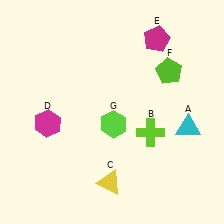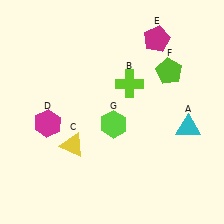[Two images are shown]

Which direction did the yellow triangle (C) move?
The yellow triangle (C) moved up.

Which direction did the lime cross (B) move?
The lime cross (B) moved up.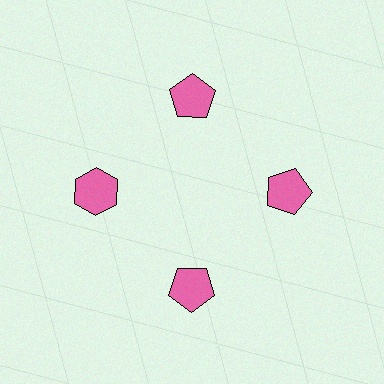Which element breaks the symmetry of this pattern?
The pink hexagon at roughly the 9 o'clock position breaks the symmetry. All other shapes are pink pentagons.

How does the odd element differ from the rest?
It has a different shape: hexagon instead of pentagon.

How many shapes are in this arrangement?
There are 4 shapes arranged in a ring pattern.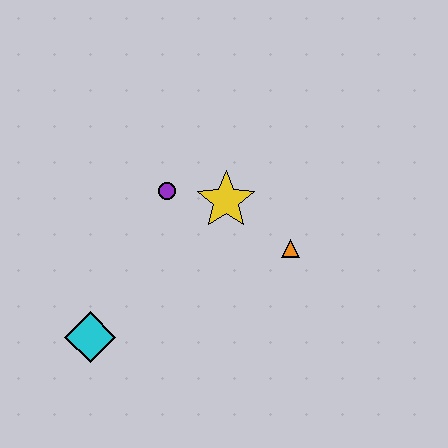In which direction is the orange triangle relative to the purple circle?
The orange triangle is to the right of the purple circle.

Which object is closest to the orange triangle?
The yellow star is closest to the orange triangle.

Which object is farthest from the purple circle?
The cyan diamond is farthest from the purple circle.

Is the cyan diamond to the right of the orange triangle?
No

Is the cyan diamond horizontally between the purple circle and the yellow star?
No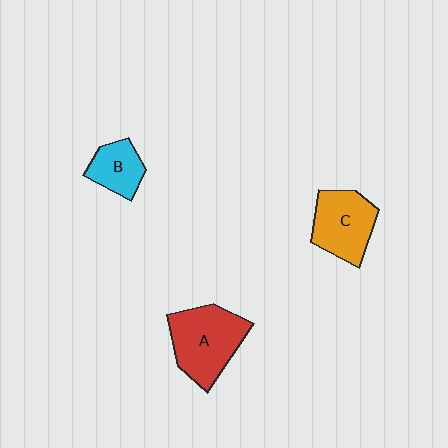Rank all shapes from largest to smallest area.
From largest to smallest: A (red), C (orange), B (cyan).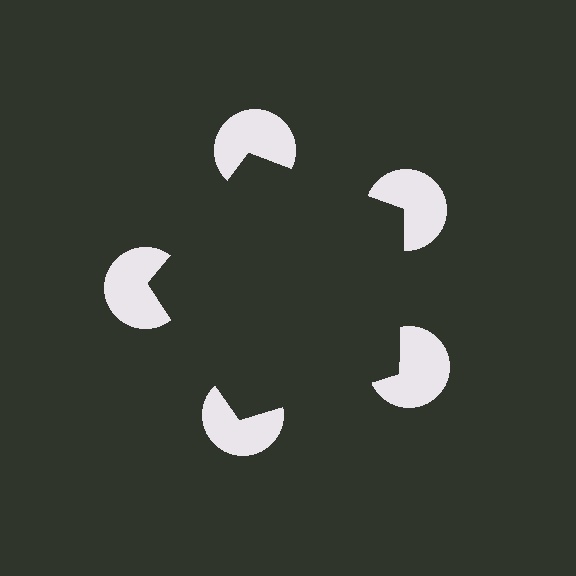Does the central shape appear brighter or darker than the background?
It typically appears slightly darker than the background, even though no actual brightness change is drawn.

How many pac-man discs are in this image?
There are 5 — one at each vertex of the illusory pentagon.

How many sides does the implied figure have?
5 sides.